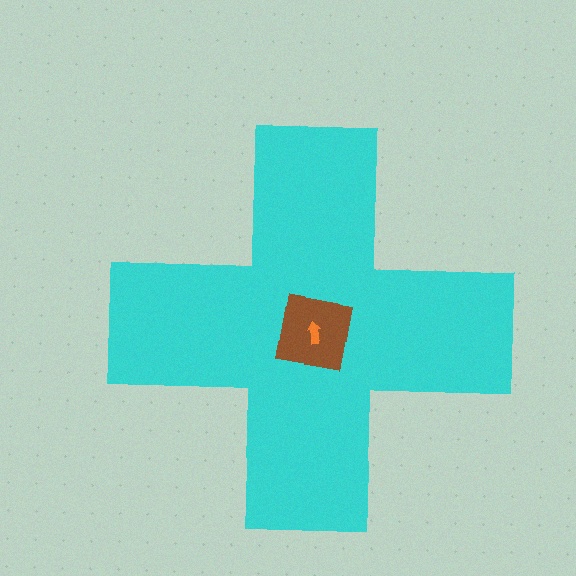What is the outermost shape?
The cyan cross.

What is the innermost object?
The orange arrow.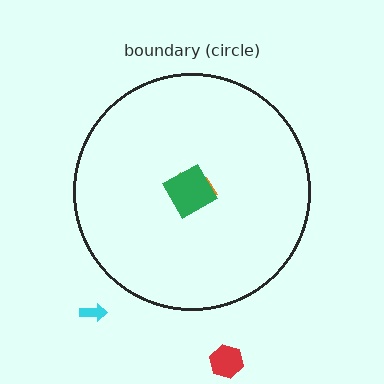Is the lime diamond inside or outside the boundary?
Inside.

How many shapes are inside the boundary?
3 inside, 2 outside.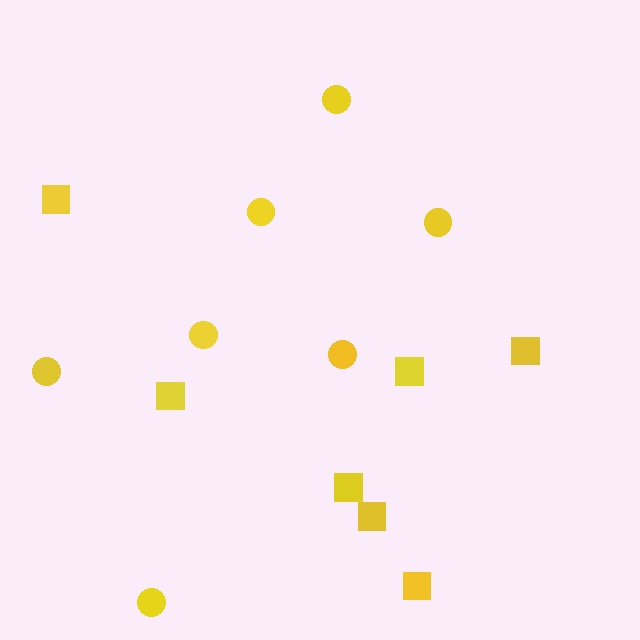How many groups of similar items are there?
There are 2 groups: one group of squares (7) and one group of circles (7).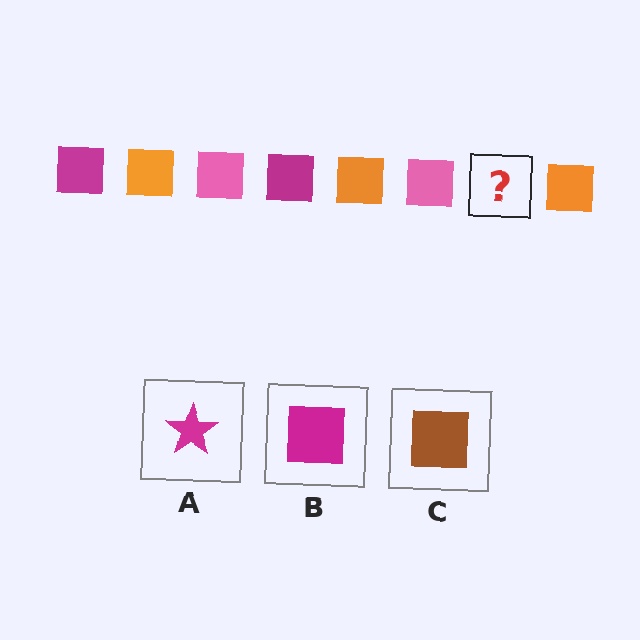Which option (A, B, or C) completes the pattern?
B.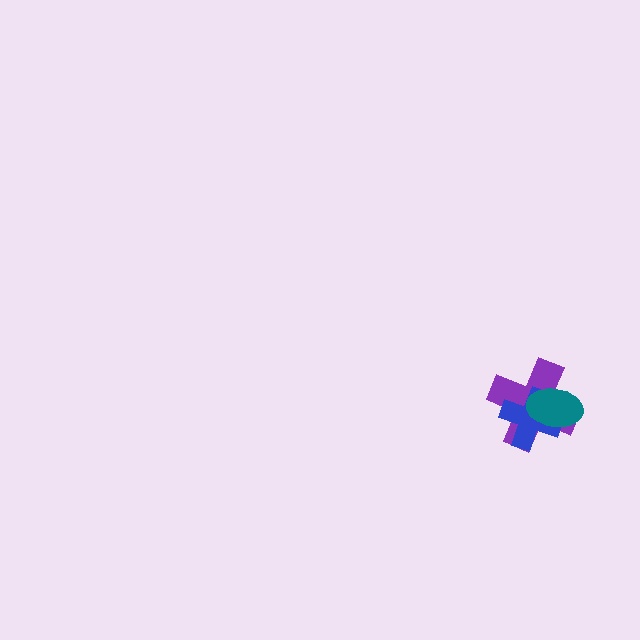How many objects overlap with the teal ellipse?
2 objects overlap with the teal ellipse.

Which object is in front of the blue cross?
The teal ellipse is in front of the blue cross.